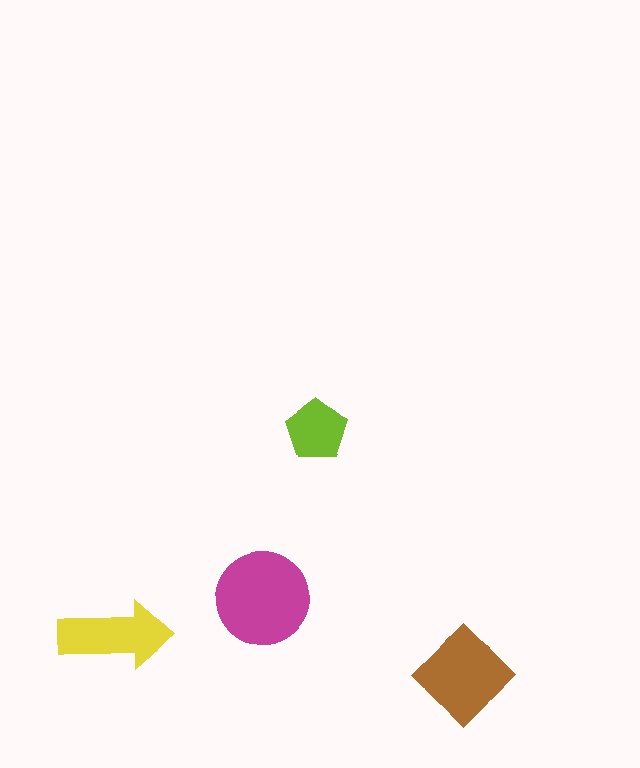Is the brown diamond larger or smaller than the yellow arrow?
Larger.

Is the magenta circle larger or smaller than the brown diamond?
Larger.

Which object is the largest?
The magenta circle.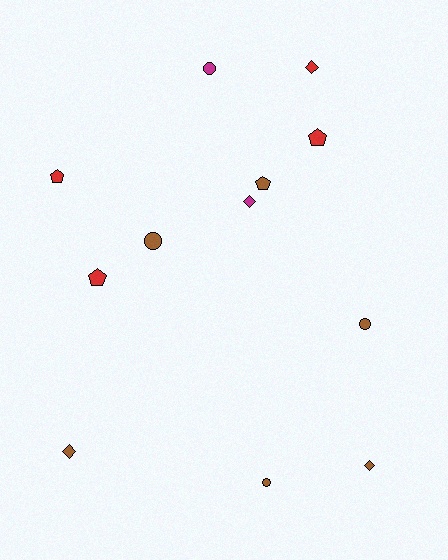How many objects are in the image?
There are 12 objects.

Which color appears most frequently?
Brown, with 6 objects.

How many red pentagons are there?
There are 3 red pentagons.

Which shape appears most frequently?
Circle, with 4 objects.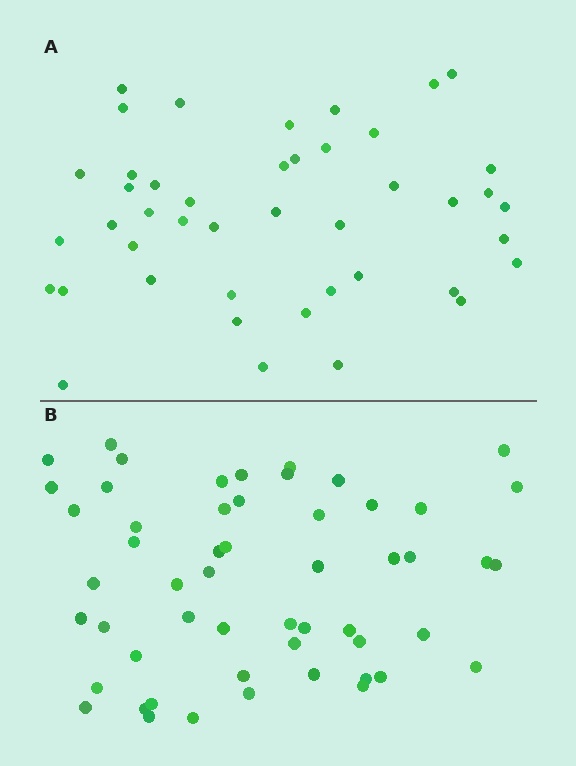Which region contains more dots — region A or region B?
Region B (the bottom region) has more dots.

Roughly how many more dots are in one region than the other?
Region B has roughly 10 or so more dots than region A.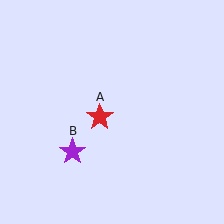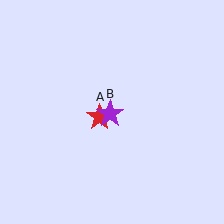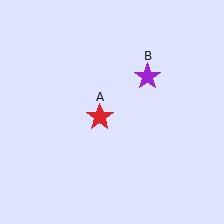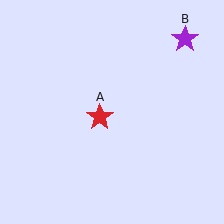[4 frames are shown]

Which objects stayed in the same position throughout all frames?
Red star (object A) remained stationary.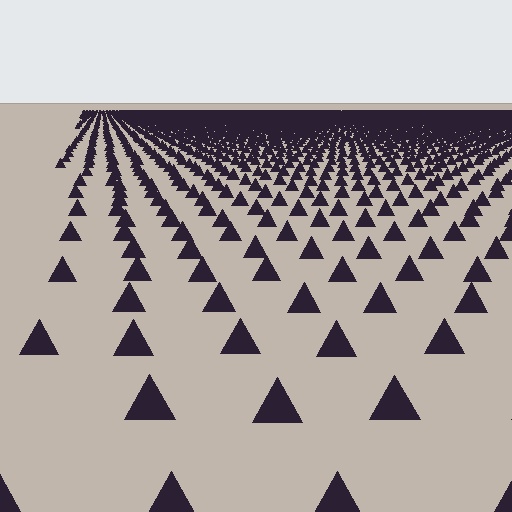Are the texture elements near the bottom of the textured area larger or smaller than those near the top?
Larger. Near the bottom, elements are closer to the viewer and appear at a bigger on-screen size.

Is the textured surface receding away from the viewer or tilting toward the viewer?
The surface is receding away from the viewer. Texture elements get smaller and denser toward the top.